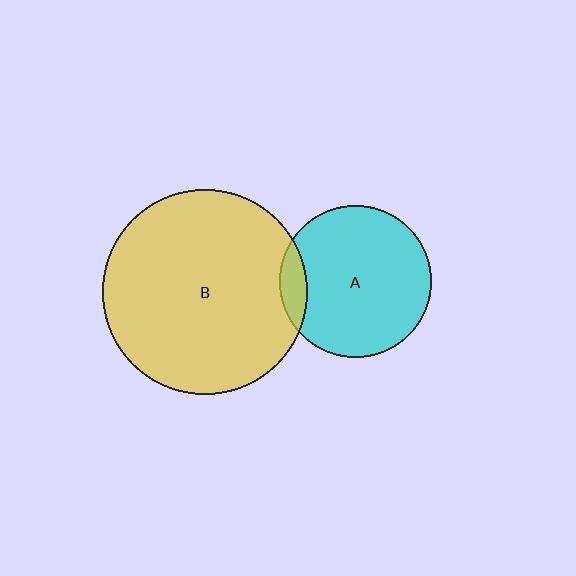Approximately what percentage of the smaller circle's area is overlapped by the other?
Approximately 10%.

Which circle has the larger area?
Circle B (yellow).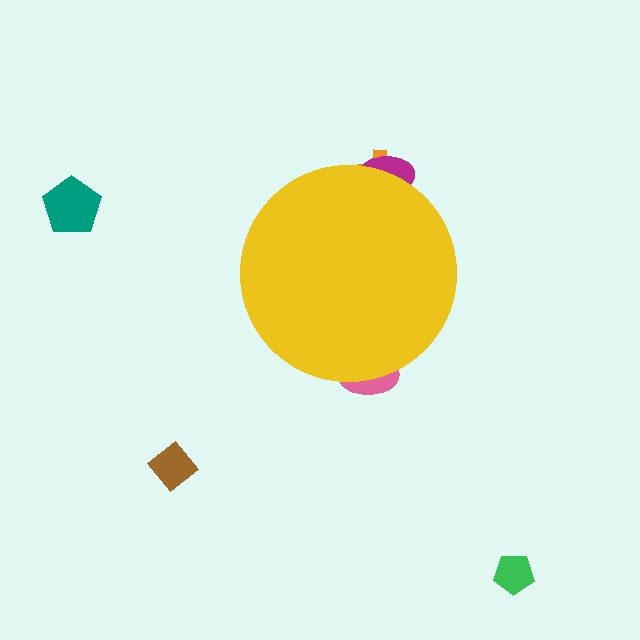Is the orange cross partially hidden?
Yes, the orange cross is partially hidden behind the yellow circle.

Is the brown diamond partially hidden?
No, the brown diamond is fully visible.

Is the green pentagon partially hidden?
No, the green pentagon is fully visible.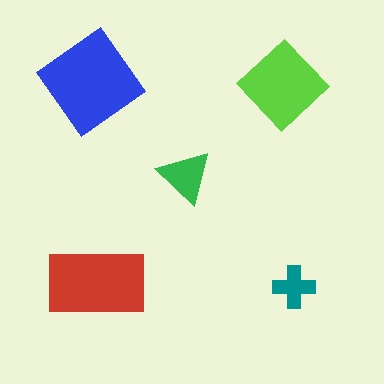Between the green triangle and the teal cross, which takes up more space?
The green triangle.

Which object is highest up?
The blue diamond is topmost.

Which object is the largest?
The blue diamond.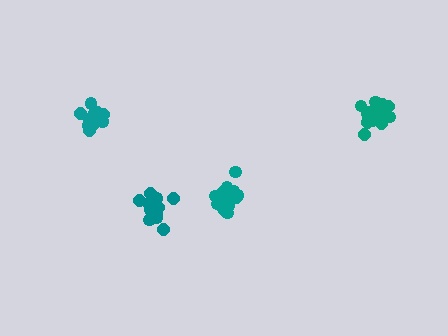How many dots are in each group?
Group 1: 17 dots, Group 2: 14 dots, Group 3: 17 dots, Group 4: 15 dots (63 total).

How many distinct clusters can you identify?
There are 4 distinct clusters.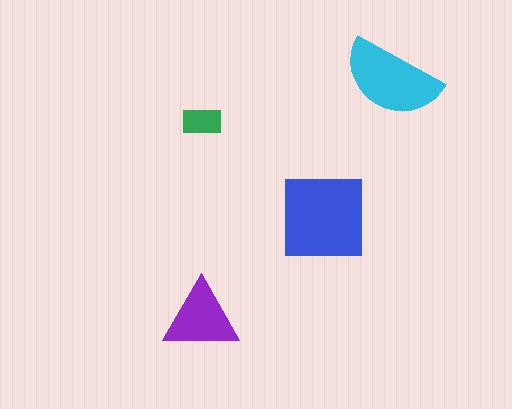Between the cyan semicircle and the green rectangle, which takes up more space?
The cyan semicircle.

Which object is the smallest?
The green rectangle.